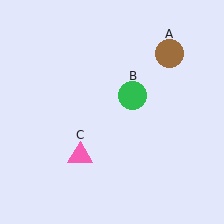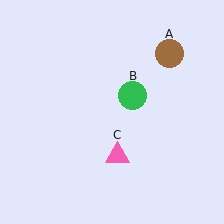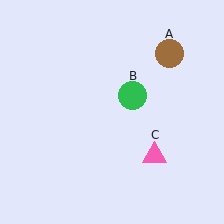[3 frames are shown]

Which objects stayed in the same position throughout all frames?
Brown circle (object A) and green circle (object B) remained stationary.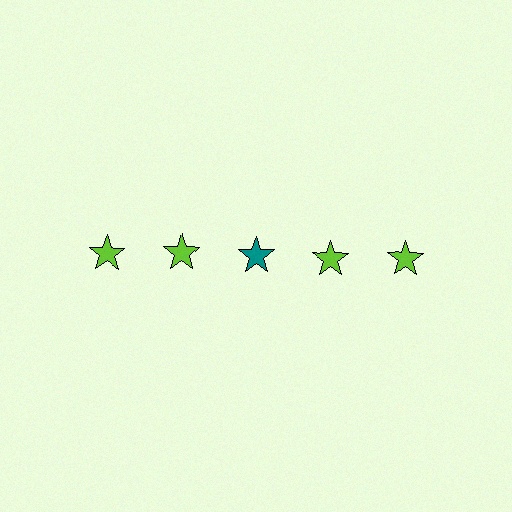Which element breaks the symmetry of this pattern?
The teal star in the top row, center column breaks the symmetry. All other shapes are lime stars.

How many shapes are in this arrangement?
There are 5 shapes arranged in a grid pattern.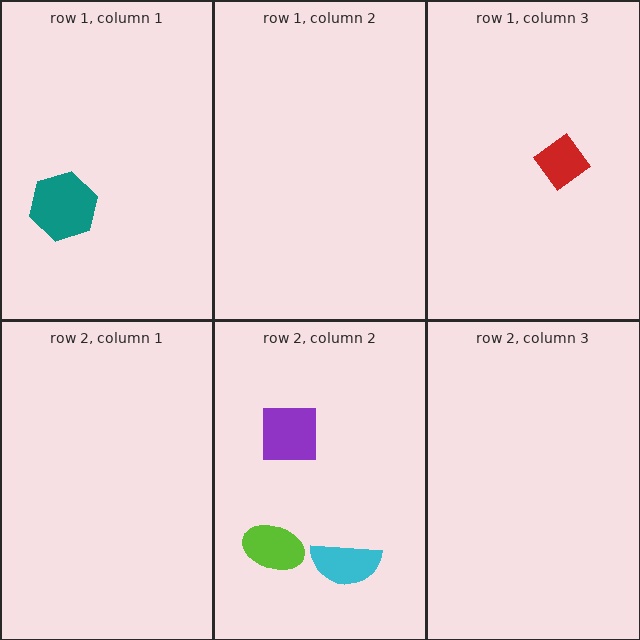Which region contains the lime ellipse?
The row 2, column 2 region.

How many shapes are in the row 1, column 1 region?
1.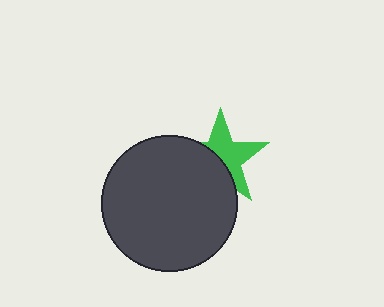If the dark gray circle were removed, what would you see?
You would see the complete green star.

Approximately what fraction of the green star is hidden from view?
Roughly 46% of the green star is hidden behind the dark gray circle.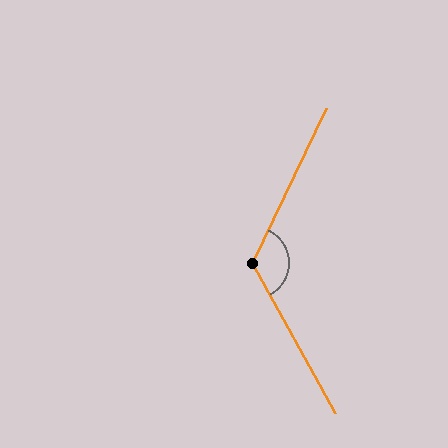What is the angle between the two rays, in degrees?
Approximately 126 degrees.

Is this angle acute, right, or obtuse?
It is obtuse.